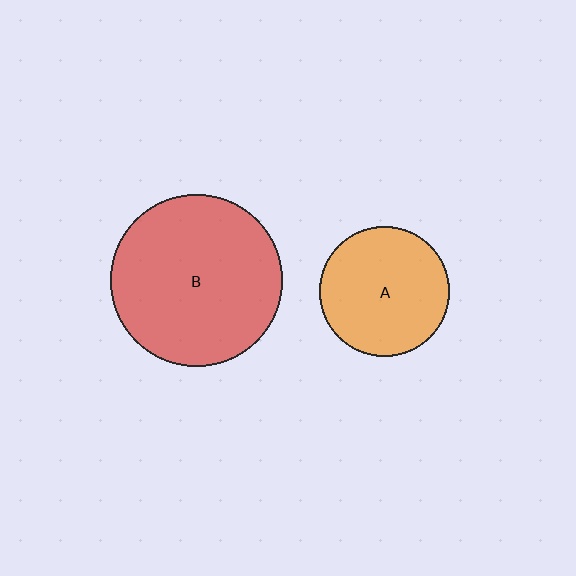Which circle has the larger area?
Circle B (red).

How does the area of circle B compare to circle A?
Approximately 1.7 times.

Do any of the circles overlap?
No, none of the circles overlap.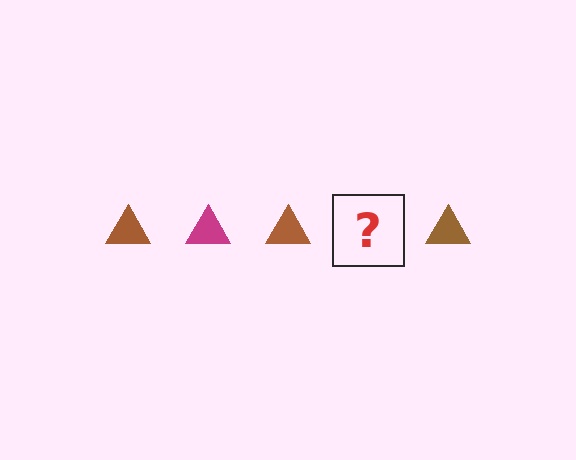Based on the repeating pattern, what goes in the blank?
The blank should be a magenta triangle.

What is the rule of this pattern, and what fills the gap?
The rule is that the pattern cycles through brown, magenta triangles. The gap should be filled with a magenta triangle.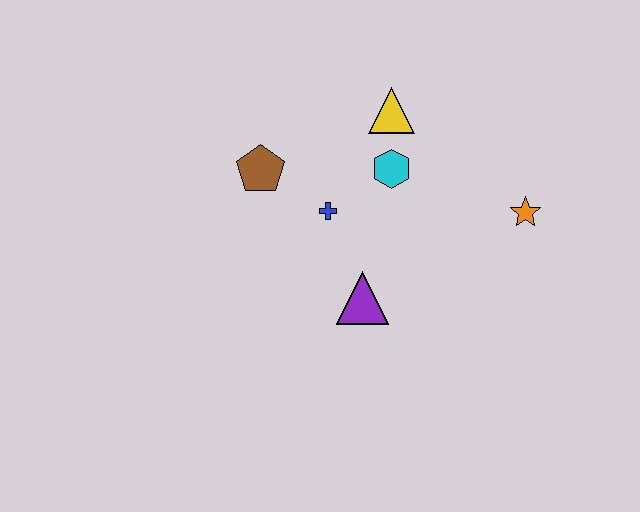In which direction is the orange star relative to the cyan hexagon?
The orange star is to the right of the cyan hexagon.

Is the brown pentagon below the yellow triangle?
Yes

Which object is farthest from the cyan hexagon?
The orange star is farthest from the cyan hexagon.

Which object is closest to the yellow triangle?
The cyan hexagon is closest to the yellow triangle.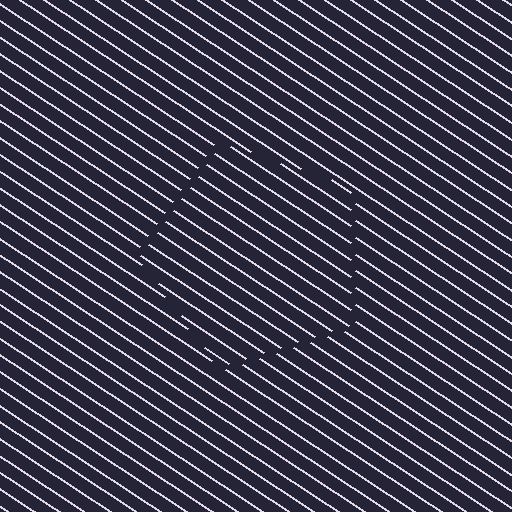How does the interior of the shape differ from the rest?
The interior of the shape contains the same grating, shifted by half a period — the contour is defined by the phase discontinuity where line-ends from the inner and outer gratings abut.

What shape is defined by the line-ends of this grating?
An illusory pentagon. The interior of the shape contains the same grating, shifted by half a period — the contour is defined by the phase discontinuity where line-ends from the inner and outer gratings abut.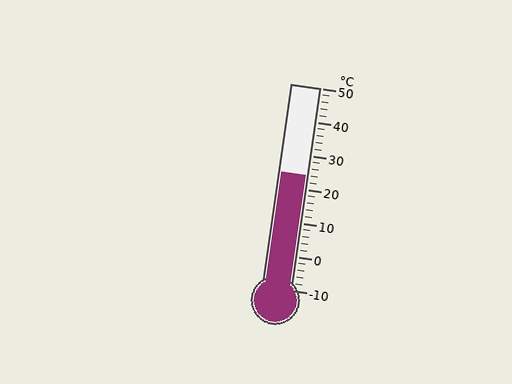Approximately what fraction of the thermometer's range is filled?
The thermometer is filled to approximately 55% of its range.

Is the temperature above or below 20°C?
The temperature is above 20°C.